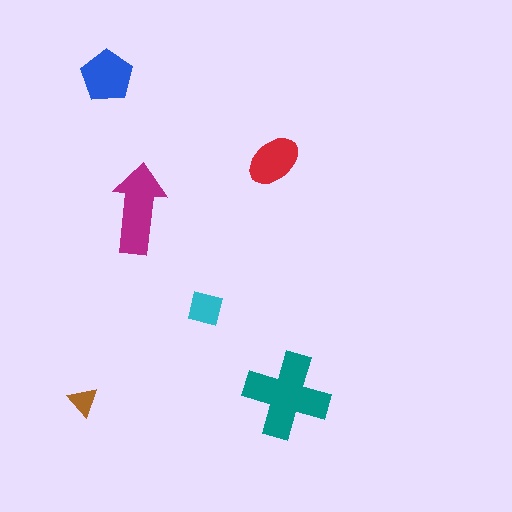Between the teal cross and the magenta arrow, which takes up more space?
The teal cross.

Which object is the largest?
The teal cross.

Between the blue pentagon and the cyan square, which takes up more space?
The blue pentagon.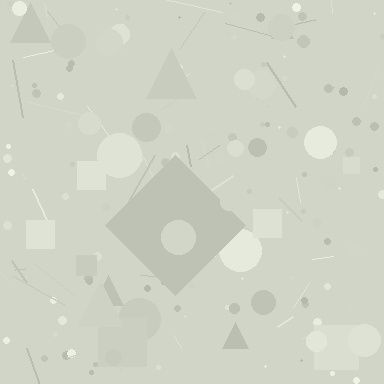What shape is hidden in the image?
A diamond is hidden in the image.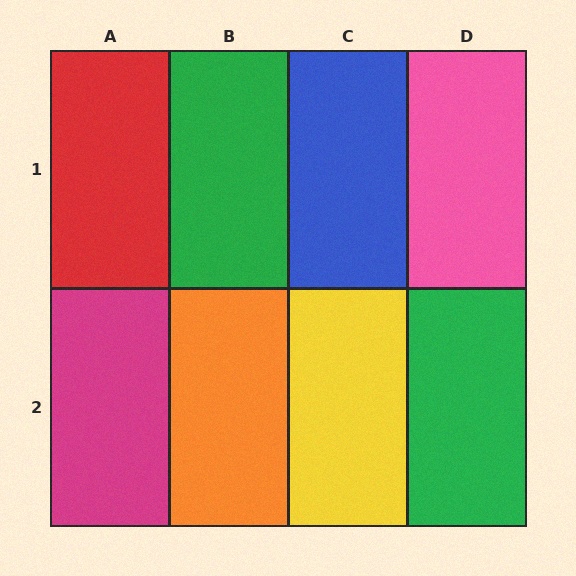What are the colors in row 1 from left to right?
Red, green, blue, pink.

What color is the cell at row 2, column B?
Orange.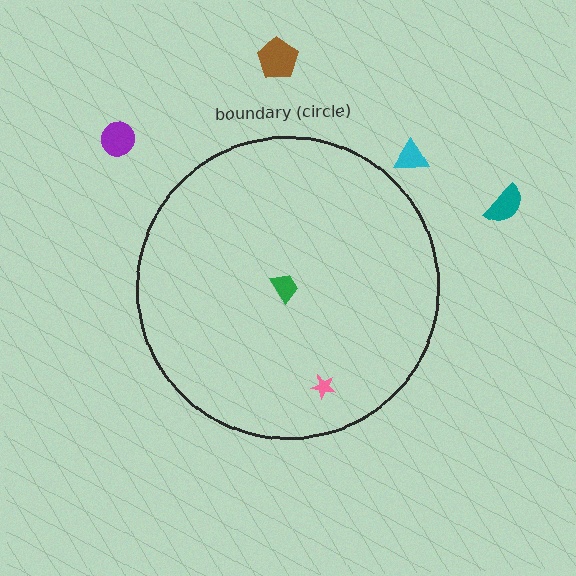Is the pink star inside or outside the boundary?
Inside.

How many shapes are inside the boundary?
2 inside, 4 outside.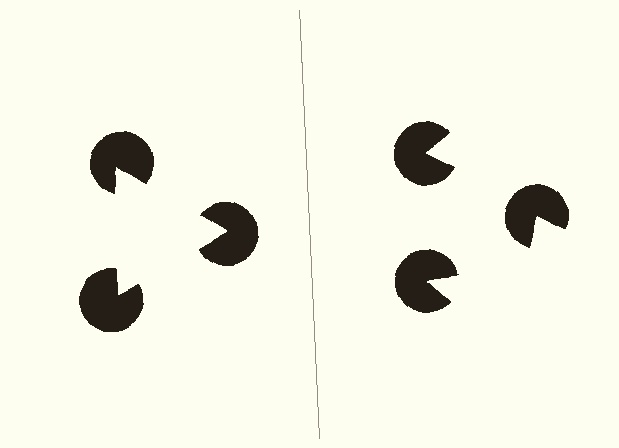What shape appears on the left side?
An illusory triangle.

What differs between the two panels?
The pac-man discs are positioned identically on both sides; only the wedge orientations differ. On the left they align to a triangle; on the right they are misaligned.